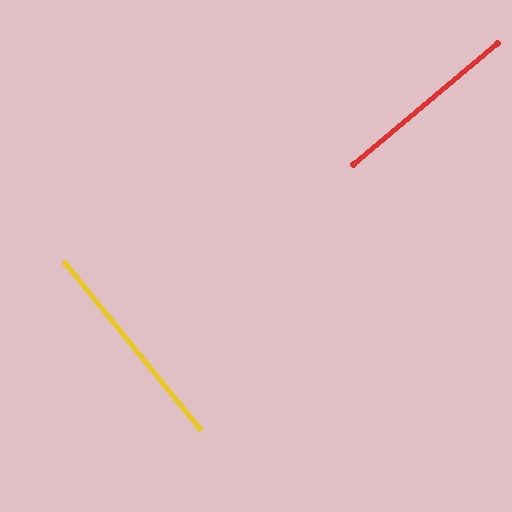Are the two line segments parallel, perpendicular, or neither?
Perpendicular — they meet at approximately 89°.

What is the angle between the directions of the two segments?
Approximately 89 degrees.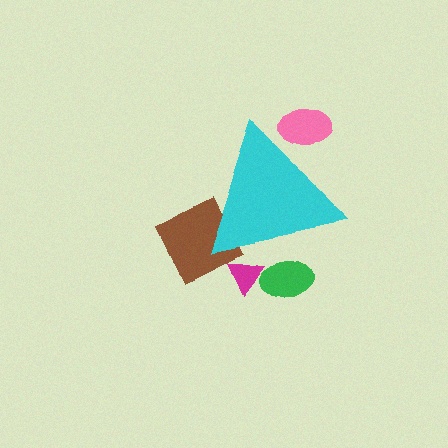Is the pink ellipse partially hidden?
Yes, the pink ellipse is partially hidden behind the cyan triangle.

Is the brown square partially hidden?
Yes, the brown square is partially hidden behind the cyan triangle.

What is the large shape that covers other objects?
A cyan triangle.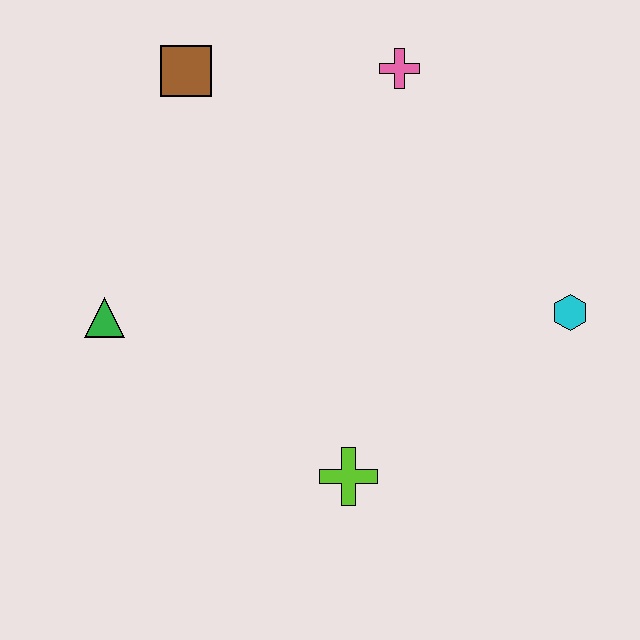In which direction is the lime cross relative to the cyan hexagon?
The lime cross is to the left of the cyan hexagon.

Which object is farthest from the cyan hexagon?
The green triangle is farthest from the cyan hexagon.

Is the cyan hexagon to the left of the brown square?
No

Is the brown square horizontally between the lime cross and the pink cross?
No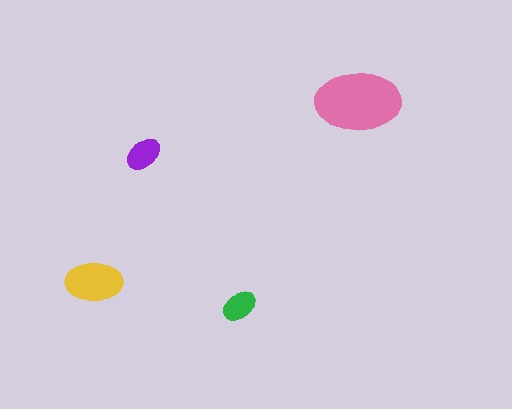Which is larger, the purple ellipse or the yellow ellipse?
The yellow one.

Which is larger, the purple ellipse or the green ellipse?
The purple one.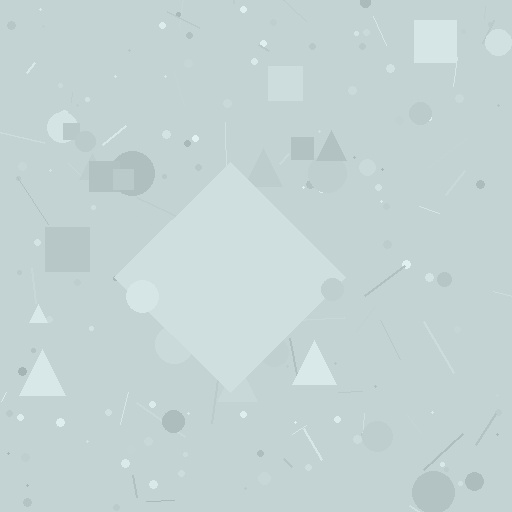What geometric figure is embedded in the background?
A diamond is embedded in the background.